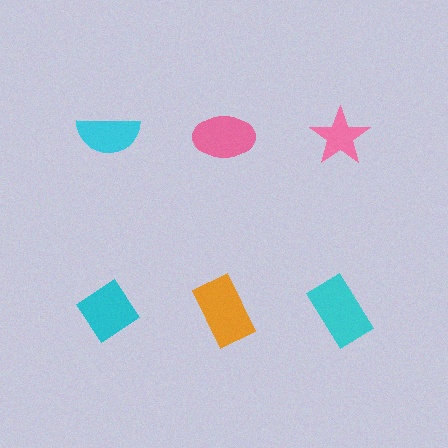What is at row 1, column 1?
A cyan semicircle.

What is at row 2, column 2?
An orange rectangle.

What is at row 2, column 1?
A cyan diamond.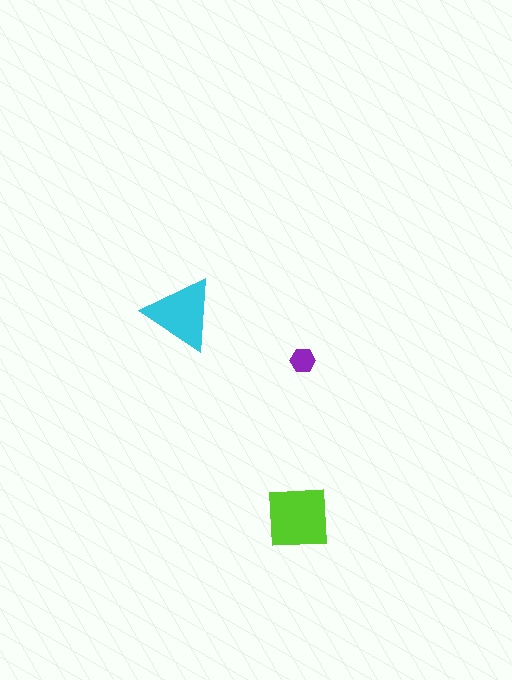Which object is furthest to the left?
The cyan triangle is leftmost.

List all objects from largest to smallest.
The lime square, the cyan triangle, the purple hexagon.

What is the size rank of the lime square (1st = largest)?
1st.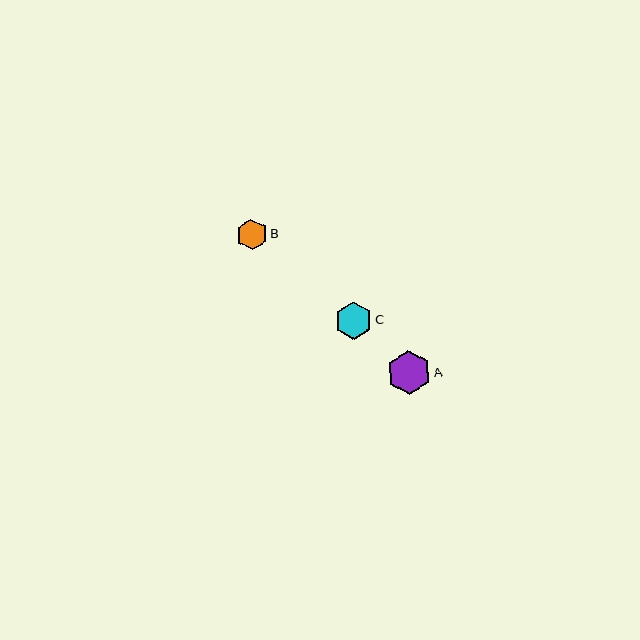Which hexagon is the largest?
Hexagon A is the largest with a size of approximately 44 pixels.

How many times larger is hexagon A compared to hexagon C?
Hexagon A is approximately 1.2 times the size of hexagon C.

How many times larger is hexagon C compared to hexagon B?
Hexagon C is approximately 1.2 times the size of hexagon B.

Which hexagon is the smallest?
Hexagon B is the smallest with a size of approximately 31 pixels.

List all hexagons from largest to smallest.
From largest to smallest: A, C, B.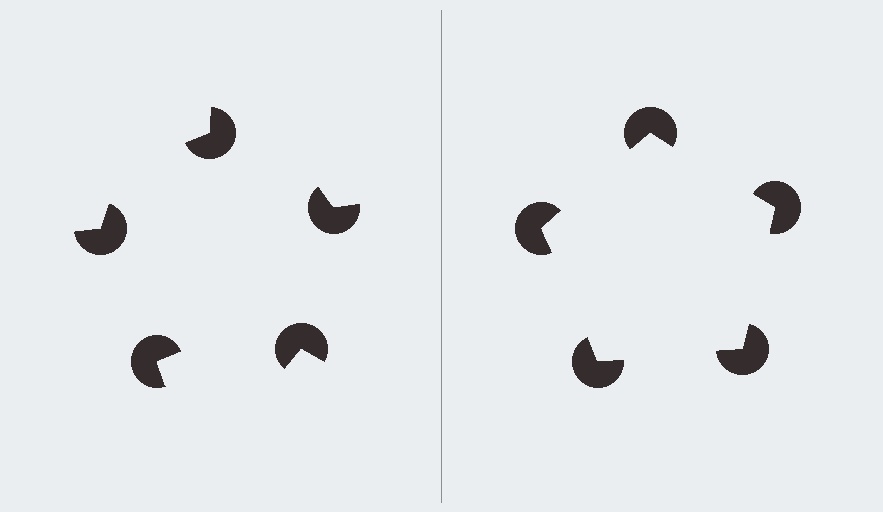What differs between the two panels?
The pac-man discs are positioned identically on both sides; only the wedge orientations differ. On the right they align to a pentagon; on the left they are misaligned.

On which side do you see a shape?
An illusory pentagon appears on the right side. On the left side the wedge cuts are rotated, so no coherent shape forms.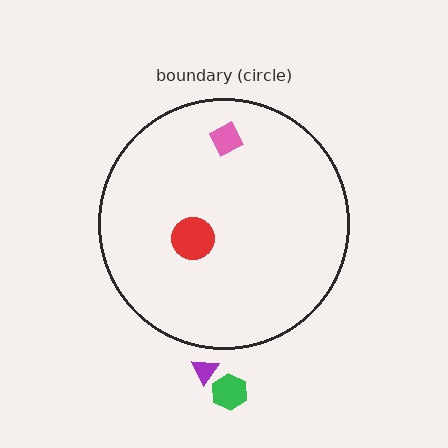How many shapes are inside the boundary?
2 inside, 2 outside.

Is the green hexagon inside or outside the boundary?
Outside.